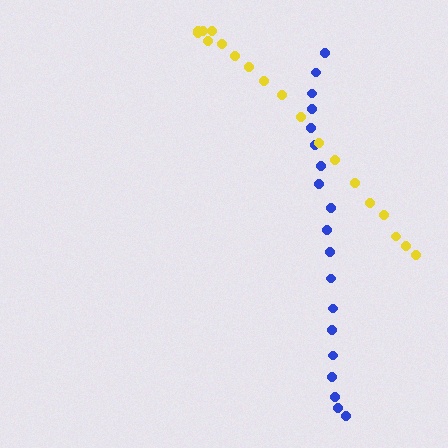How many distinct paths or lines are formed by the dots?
There are 2 distinct paths.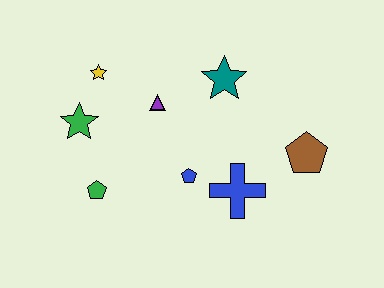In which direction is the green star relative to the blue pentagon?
The green star is to the left of the blue pentagon.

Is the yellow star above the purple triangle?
Yes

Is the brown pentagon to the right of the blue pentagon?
Yes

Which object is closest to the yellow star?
The green star is closest to the yellow star.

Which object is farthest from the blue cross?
The yellow star is farthest from the blue cross.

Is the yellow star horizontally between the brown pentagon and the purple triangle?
No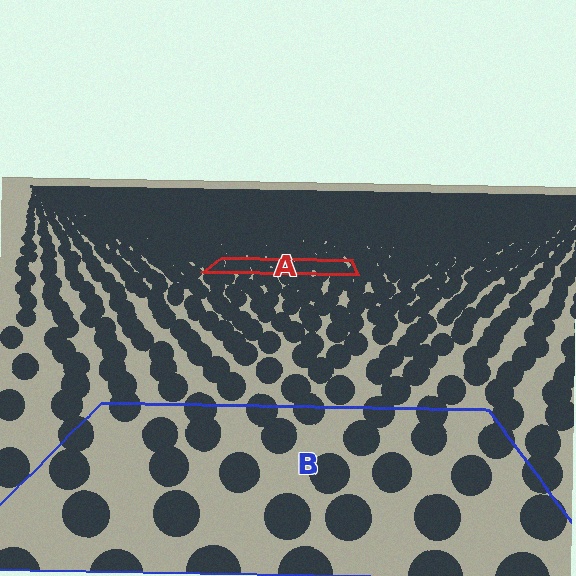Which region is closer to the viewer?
Region B is closer. The texture elements there are larger and more spread out.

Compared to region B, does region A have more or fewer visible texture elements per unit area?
Region A has more texture elements per unit area — they are packed more densely because it is farther away.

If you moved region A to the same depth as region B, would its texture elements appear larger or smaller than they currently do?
They would appear larger. At a closer depth, the same texture elements are projected at a bigger on-screen size.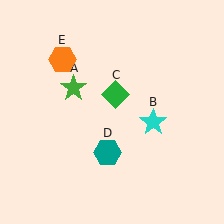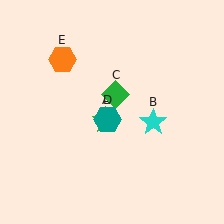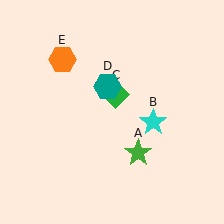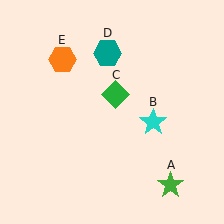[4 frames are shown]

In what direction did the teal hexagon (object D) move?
The teal hexagon (object D) moved up.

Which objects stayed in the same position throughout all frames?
Cyan star (object B) and green diamond (object C) and orange hexagon (object E) remained stationary.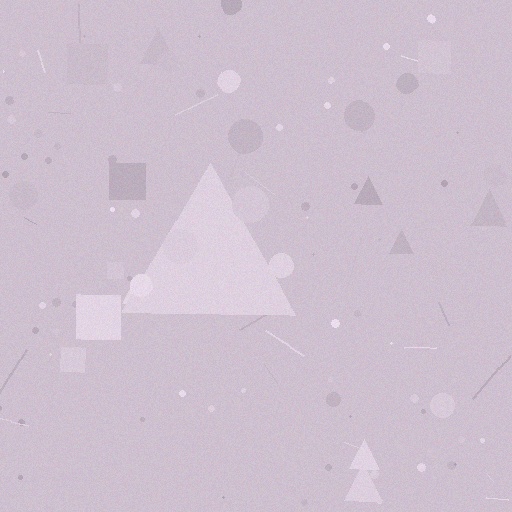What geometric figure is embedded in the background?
A triangle is embedded in the background.